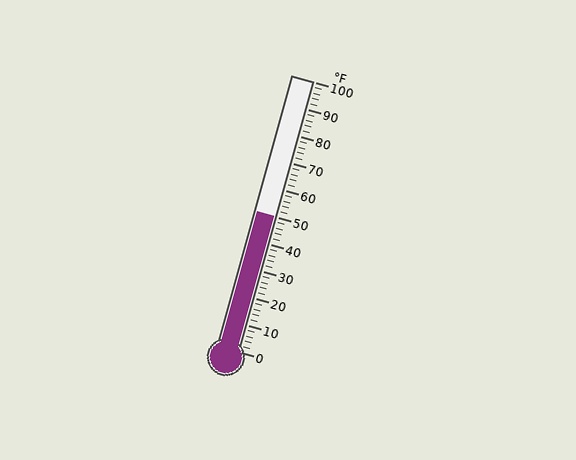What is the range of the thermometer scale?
The thermometer scale ranges from 0°F to 100°F.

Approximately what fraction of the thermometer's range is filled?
The thermometer is filled to approximately 50% of its range.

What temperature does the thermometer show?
The thermometer shows approximately 50°F.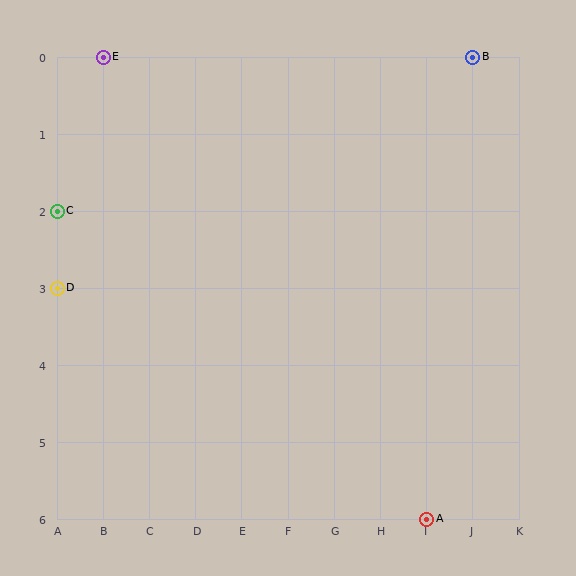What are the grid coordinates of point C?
Point C is at grid coordinates (A, 2).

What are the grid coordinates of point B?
Point B is at grid coordinates (J, 0).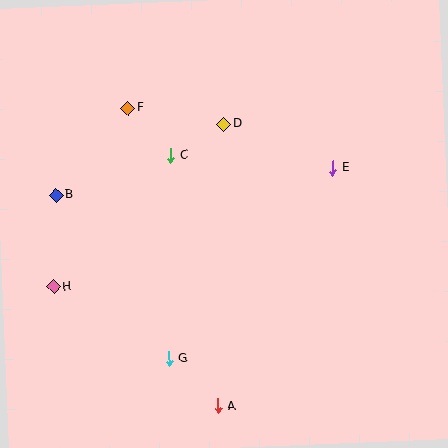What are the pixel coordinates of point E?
Point E is at (332, 168).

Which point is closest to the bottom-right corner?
Point A is closest to the bottom-right corner.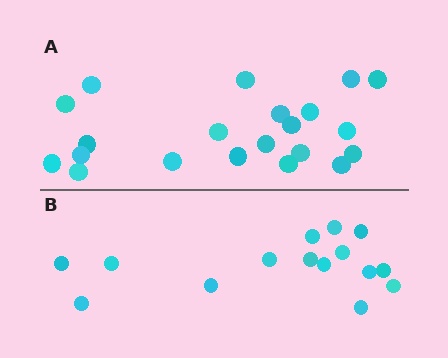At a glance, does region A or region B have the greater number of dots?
Region A (the top region) has more dots.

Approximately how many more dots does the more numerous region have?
Region A has about 6 more dots than region B.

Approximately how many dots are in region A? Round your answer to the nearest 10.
About 20 dots. (The exact count is 21, which rounds to 20.)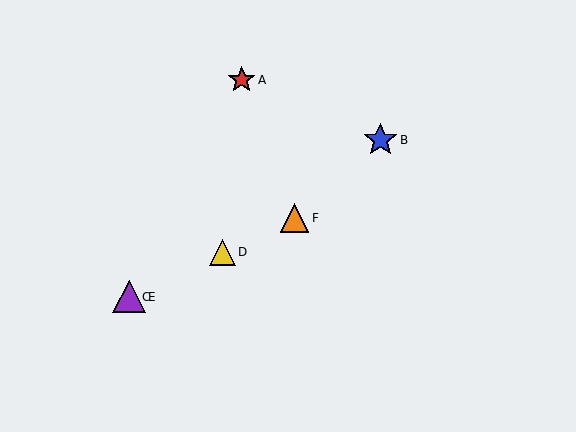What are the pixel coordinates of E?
Object E is at (129, 297).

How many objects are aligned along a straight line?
4 objects (C, D, E, F) are aligned along a straight line.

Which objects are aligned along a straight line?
Objects C, D, E, F are aligned along a straight line.